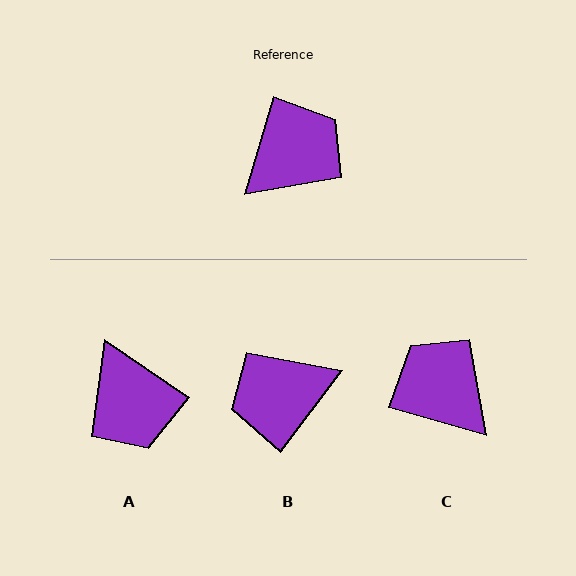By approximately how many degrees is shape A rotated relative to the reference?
Approximately 108 degrees clockwise.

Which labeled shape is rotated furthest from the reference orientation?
B, about 159 degrees away.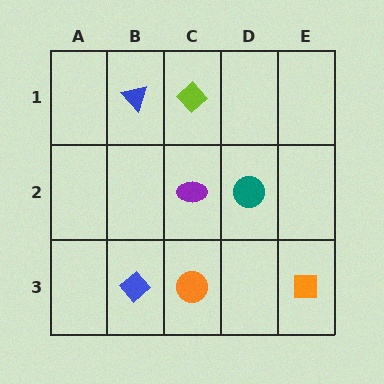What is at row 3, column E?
An orange square.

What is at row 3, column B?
A blue diamond.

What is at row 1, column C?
A lime diamond.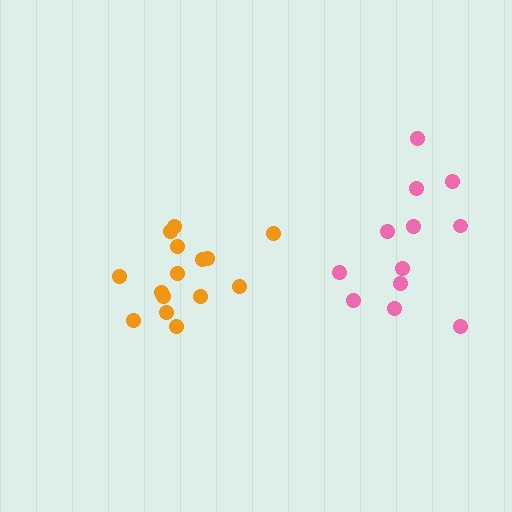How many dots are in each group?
Group 1: 15 dots, Group 2: 12 dots (27 total).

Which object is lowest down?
The orange cluster is bottommost.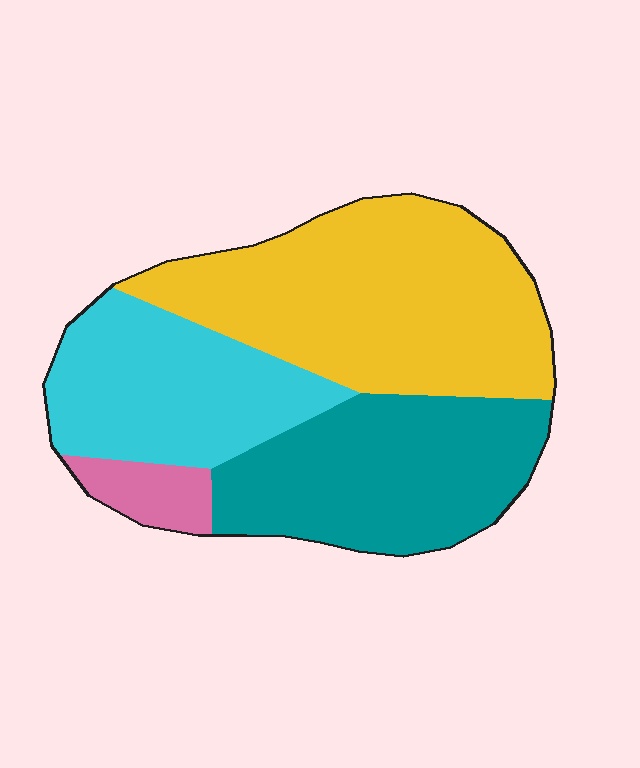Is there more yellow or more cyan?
Yellow.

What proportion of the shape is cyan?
Cyan takes up about one quarter (1/4) of the shape.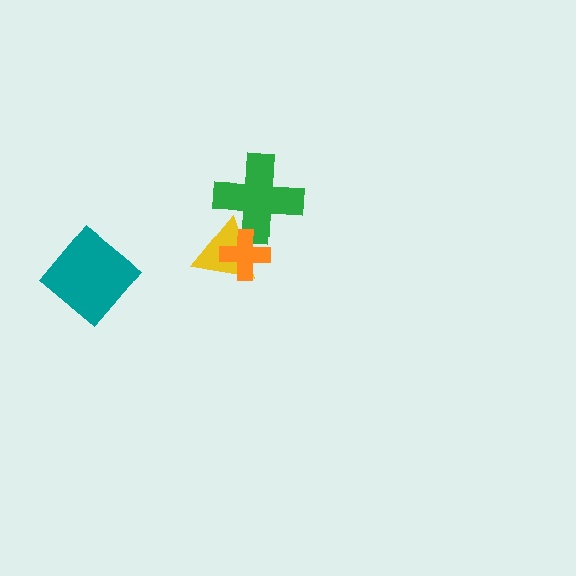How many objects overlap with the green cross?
2 objects overlap with the green cross.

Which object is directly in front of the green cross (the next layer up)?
The yellow triangle is directly in front of the green cross.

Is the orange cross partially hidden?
No, no other shape covers it.